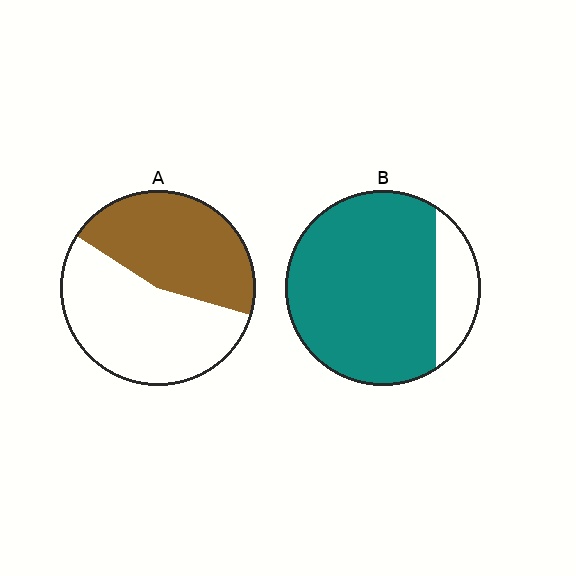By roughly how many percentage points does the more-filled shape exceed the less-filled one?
By roughly 35 percentage points (B over A).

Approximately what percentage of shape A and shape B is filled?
A is approximately 45% and B is approximately 85%.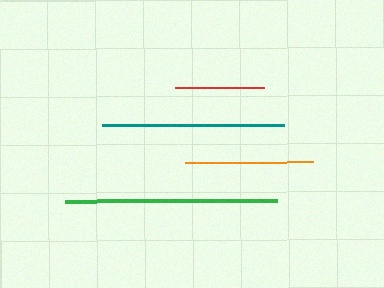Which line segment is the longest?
The green line is the longest at approximately 213 pixels.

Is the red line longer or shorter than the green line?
The green line is longer than the red line.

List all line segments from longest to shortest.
From longest to shortest: green, teal, orange, red.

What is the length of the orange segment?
The orange segment is approximately 127 pixels long.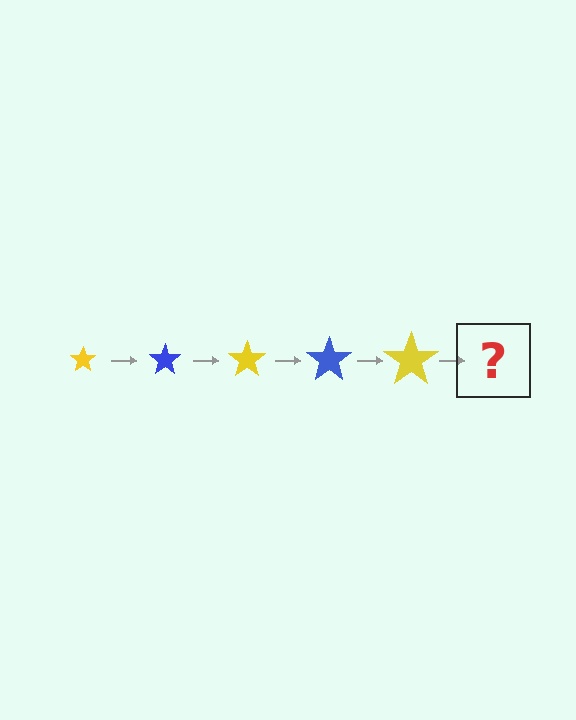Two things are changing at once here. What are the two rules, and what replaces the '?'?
The two rules are that the star grows larger each step and the color cycles through yellow and blue. The '?' should be a blue star, larger than the previous one.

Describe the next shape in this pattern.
It should be a blue star, larger than the previous one.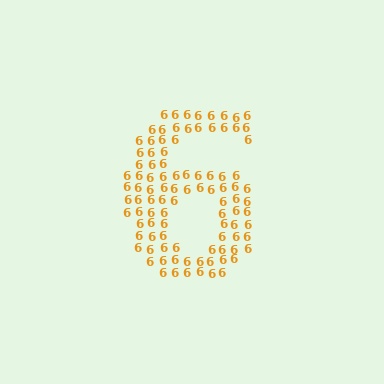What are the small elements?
The small elements are digit 6's.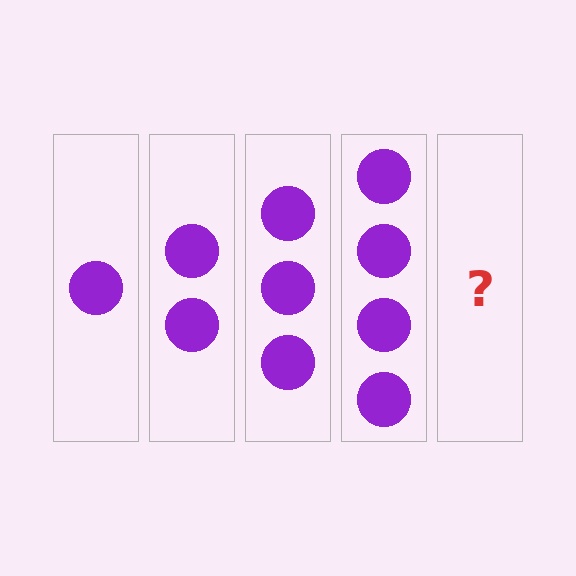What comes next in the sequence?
The next element should be 5 circles.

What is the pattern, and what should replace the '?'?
The pattern is that each step adds one more circle. The '?' should be 5 circles.